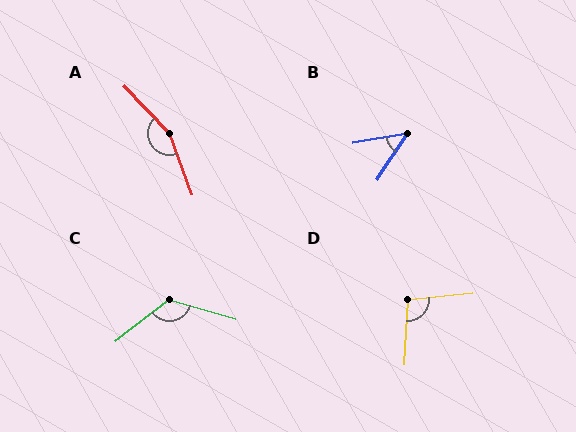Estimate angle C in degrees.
Approximately 126 degrees.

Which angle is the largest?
A, at approximately 156 degrees.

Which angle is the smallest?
B, at approximately 46 degrees.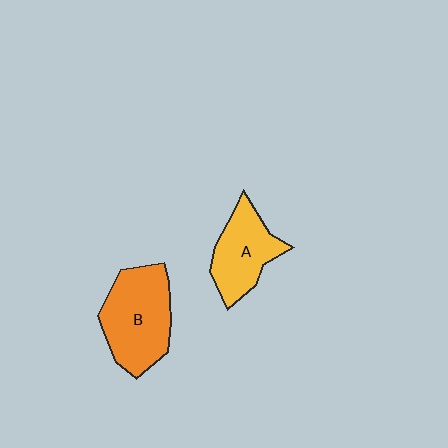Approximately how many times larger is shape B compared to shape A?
Approximately 1.3 times.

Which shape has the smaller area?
Shape A (yellow).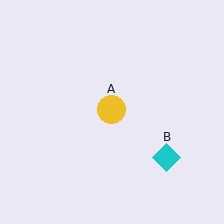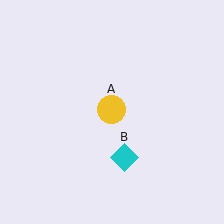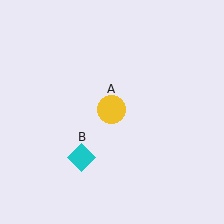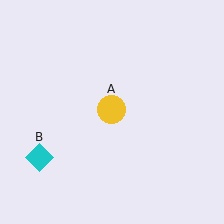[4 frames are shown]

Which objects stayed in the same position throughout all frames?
Yellow circle (object A) remained stationary.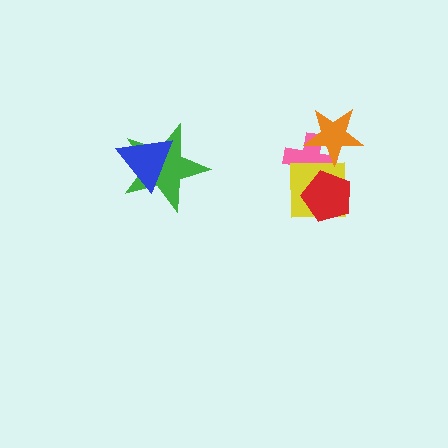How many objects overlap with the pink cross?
3 objects overlap with the pink cross.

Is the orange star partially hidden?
No, no other shape covers it.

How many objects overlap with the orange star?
1 object overlaps with the orange star.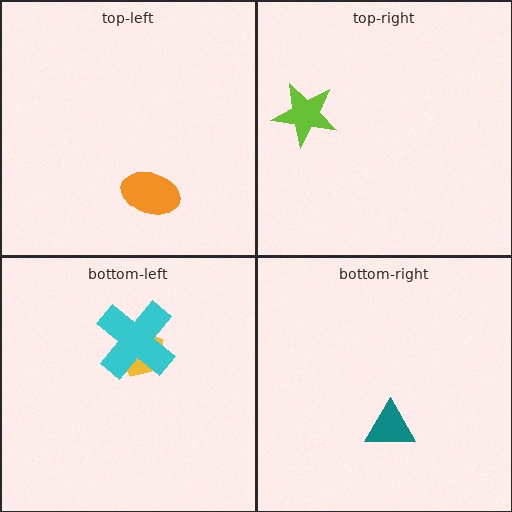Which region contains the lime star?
The top-right region.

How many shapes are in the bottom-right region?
1.